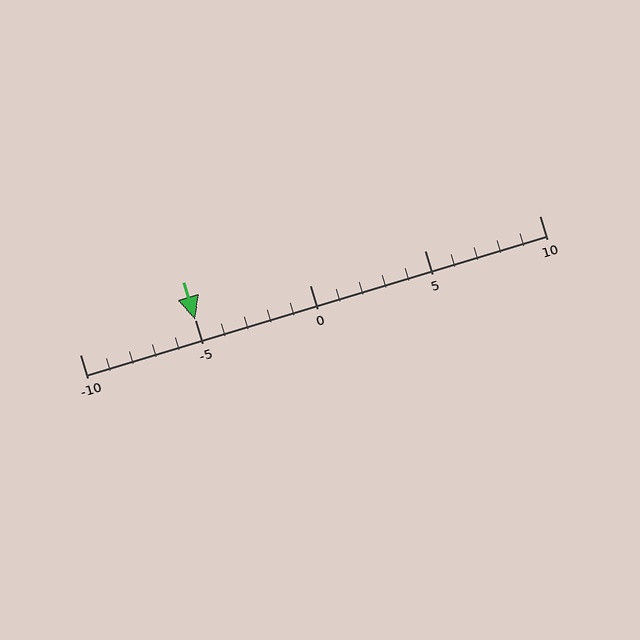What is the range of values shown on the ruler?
The ruler shows values from -10 to 10.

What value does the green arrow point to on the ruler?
The green arrow points to approximately -5.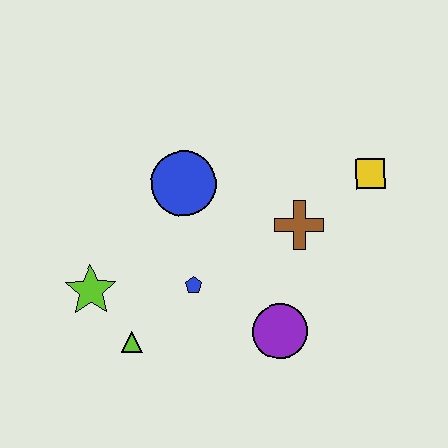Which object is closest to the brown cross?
The yellow square is closest to the brown cross.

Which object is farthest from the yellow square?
The lime star is farthest from the yellow square.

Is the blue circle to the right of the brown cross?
No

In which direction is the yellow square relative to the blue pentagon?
The yellow square is to the right of the blue pentagon.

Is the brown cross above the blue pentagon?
Yes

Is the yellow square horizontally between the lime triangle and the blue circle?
No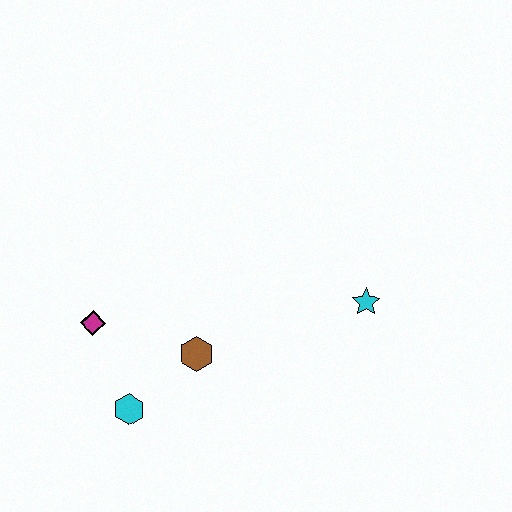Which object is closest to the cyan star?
The brown hexagon is closest to the cyan star.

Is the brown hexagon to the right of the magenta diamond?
Yes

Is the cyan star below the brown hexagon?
No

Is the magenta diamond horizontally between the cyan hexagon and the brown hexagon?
No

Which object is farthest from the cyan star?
The magenta diamond is farthest from the cyan star.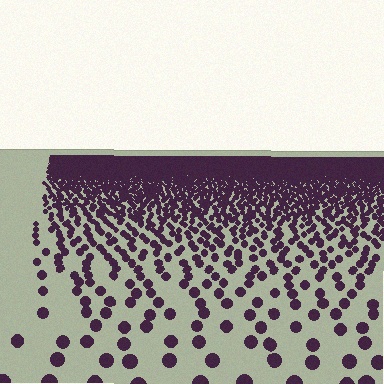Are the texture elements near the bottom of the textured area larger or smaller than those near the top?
Larger. Near the bottom, elements are closer to the viewer and appear at a bigger on-screen size.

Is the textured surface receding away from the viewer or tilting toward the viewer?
The surface is receding away from the viewer. Texture elements get smaller and denser toward the top.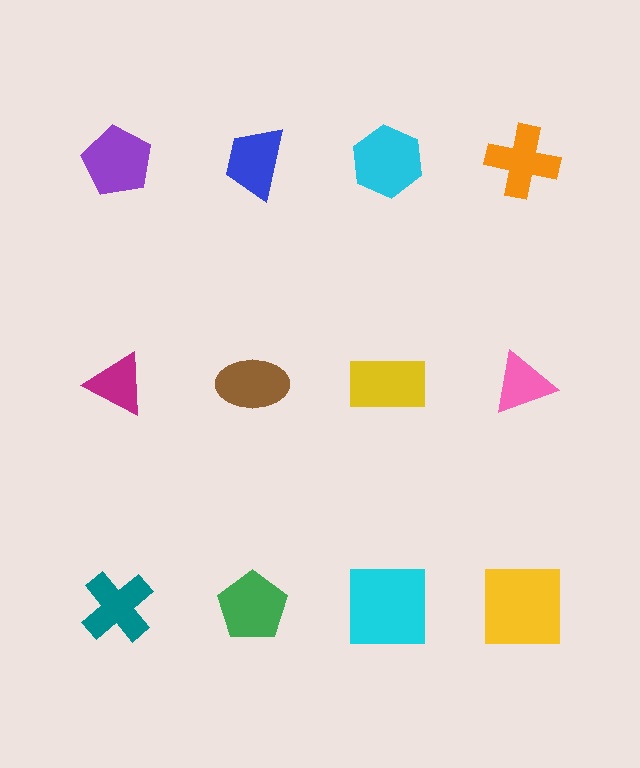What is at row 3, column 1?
A teal cross.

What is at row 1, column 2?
A blue trapezoid.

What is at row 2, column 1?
A magenta triangle.